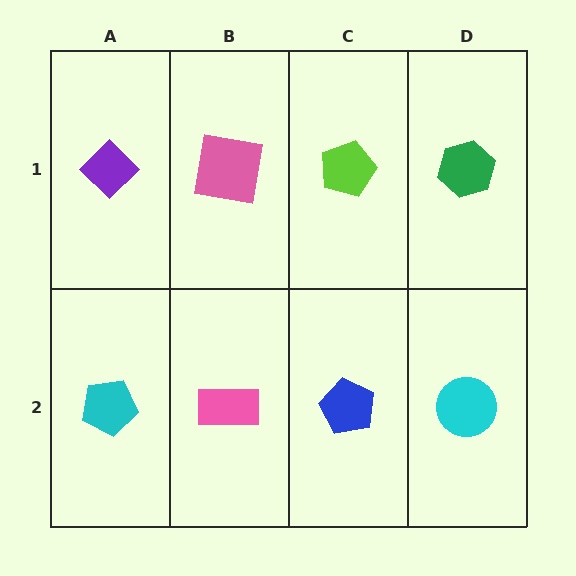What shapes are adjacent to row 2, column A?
A purple diamond (row 1, column A), a pink rectangle (row 2, column B).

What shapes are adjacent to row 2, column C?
A lime pentagon (row 1, column C), a pink rectangle (row 2, column B), a cyan circle (row 2, column D).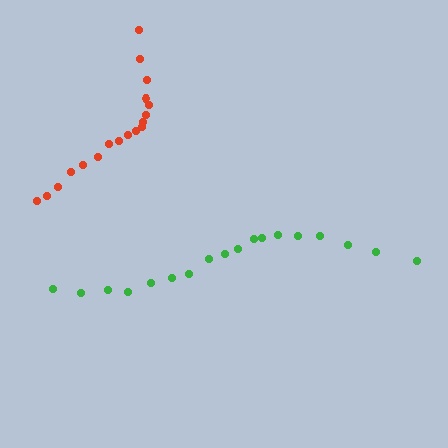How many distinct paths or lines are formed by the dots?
There are 2 distinct paths.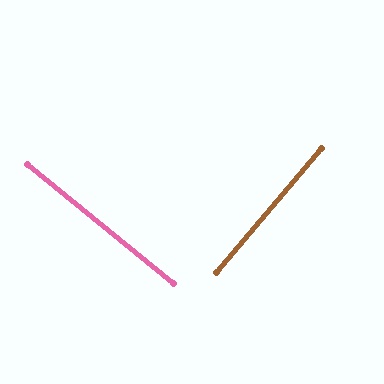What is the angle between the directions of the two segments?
Approximately 89 degrees.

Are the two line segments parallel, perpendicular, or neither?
Perpendicular — they meet at approximately 89°.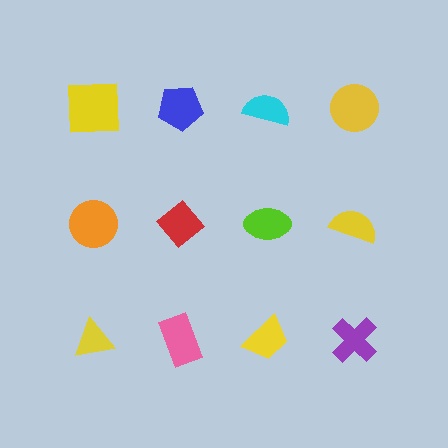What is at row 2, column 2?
A red diamond.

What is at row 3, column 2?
A pink rectangle.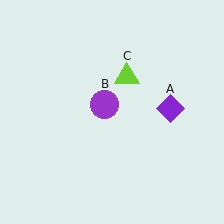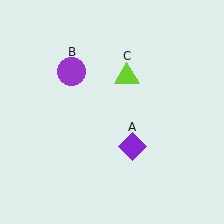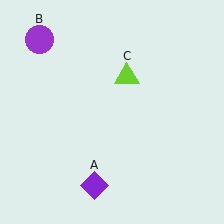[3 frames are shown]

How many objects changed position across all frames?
2 objects changed position: purple diamond (object A), purple circle (object B).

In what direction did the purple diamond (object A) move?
The purple diamond (object A) moved down and to the left.